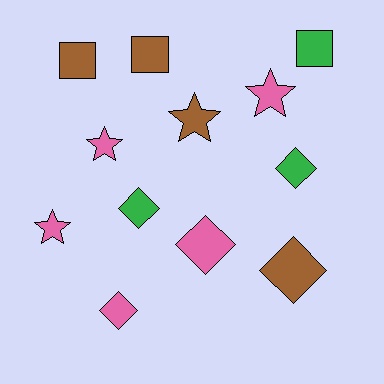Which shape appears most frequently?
Diamond, with 5 objects.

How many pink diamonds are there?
There are 2 pink diamonds.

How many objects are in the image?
There are 12 objects.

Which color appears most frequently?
Pink, with 5 objects.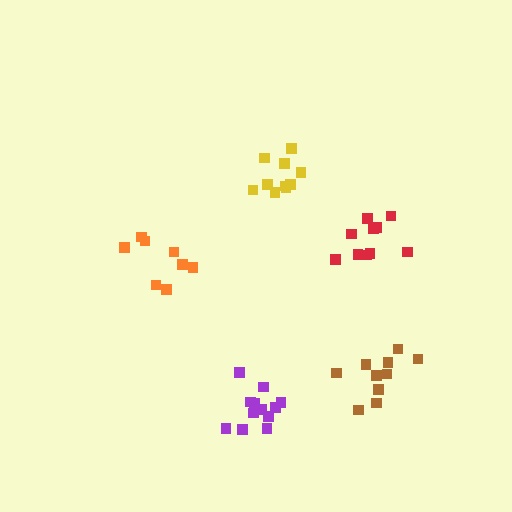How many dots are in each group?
Group 1: 10 dots, Group 2: 12 dots, Group 3: 8 dots, Group 4: 11 dots, Group 5: 10 dots (51 total).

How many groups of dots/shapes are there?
There are 5 groups.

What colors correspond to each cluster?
The clusters are colored: yellow, purple, orange, red, brown.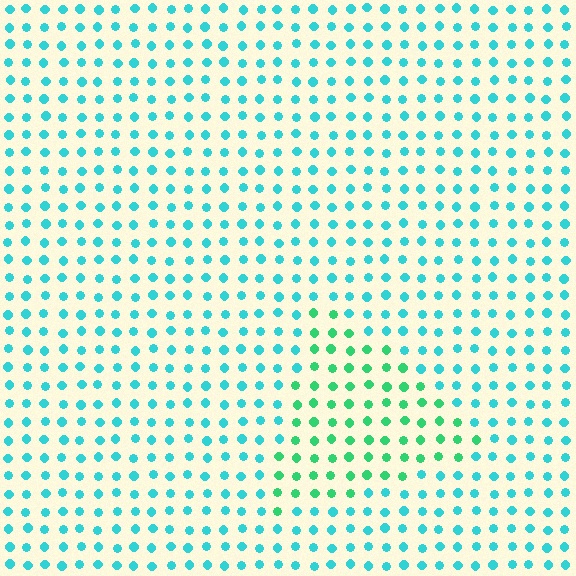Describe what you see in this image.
The image is filled with small cyan elements in a uniform arrangement. A triangle-shaped region is visible where the elements are tinted to a slightly different hue, forming a subtle color boundary.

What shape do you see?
I see a triangle.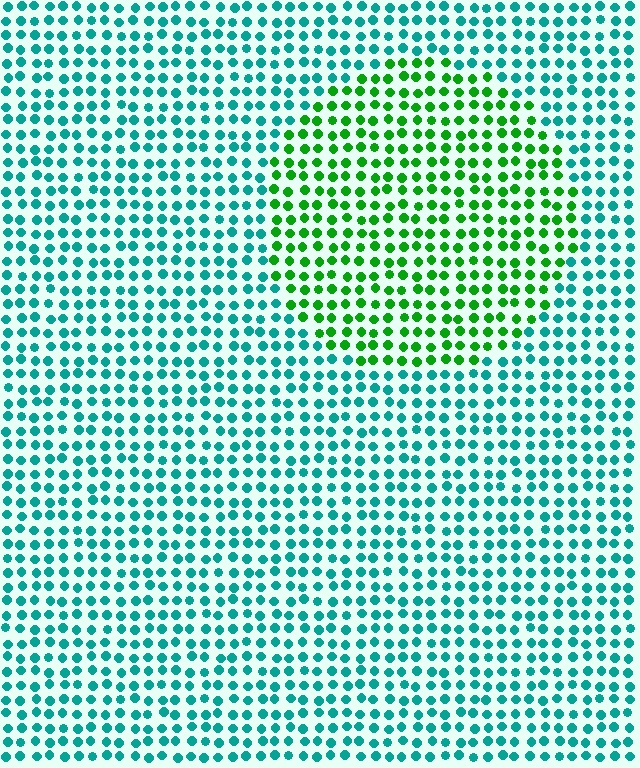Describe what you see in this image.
The image is filled with small teal elements in a uniform arrangement. A circle-shaped region is visible where the elements are tinted to a slightly different hue, forming a subtle color boundary.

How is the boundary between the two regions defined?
The boundary is defined purely by a slight shift in hue (about 51 degrees). Spacing, size, and orientation are identical on both sides.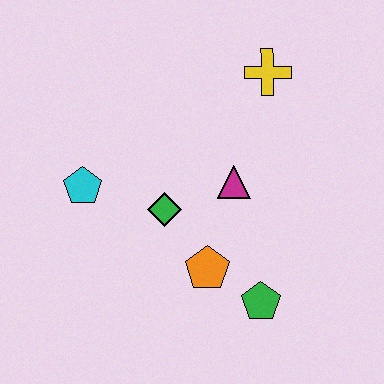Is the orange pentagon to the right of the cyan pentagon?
Yes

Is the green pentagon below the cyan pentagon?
Yes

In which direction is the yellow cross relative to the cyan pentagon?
The yellow cross is to the right of the cyan pentagon.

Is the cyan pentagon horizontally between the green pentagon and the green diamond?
No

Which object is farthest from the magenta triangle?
The cyan pentagon is farthest from the magenta triangle.